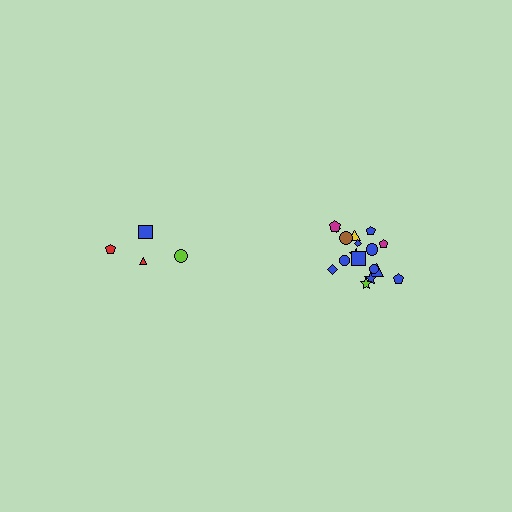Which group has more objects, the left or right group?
The right group.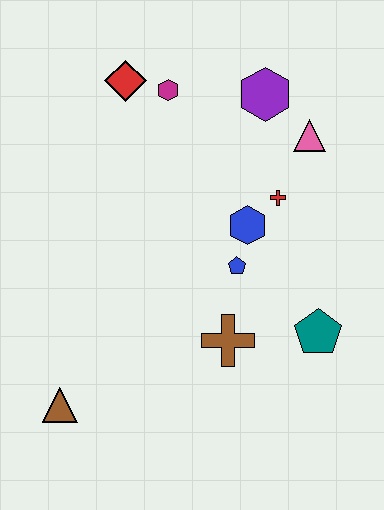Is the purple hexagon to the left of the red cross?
Yes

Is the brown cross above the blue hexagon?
No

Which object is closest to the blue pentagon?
The blue hexagon is closest to the blue pentagon.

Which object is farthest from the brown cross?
The red diamond is farthest from the brown cross.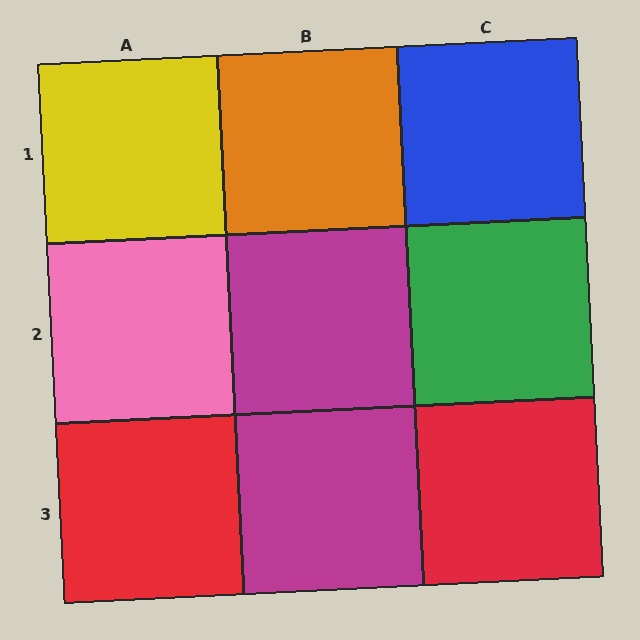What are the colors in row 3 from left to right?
Red, magenta, red.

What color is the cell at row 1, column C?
Blue.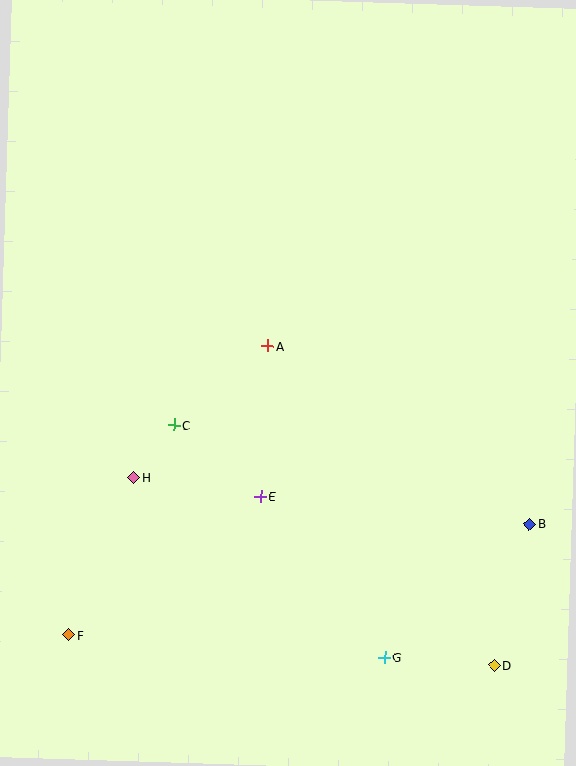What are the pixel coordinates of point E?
Point E is at (261, 496).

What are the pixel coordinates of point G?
Point G is at (385, 657).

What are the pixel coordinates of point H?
Point H is at (134, 477).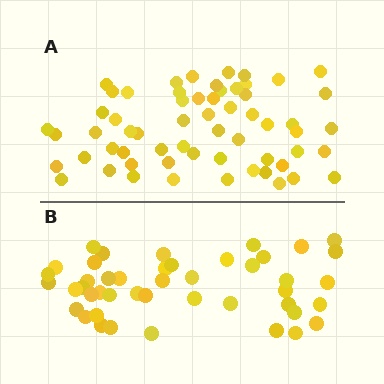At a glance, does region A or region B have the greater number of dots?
Region A (the top region) has more dots.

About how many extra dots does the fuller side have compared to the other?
Region A has approximately 15 more dots than region B.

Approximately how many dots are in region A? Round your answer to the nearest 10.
About 60 dots.